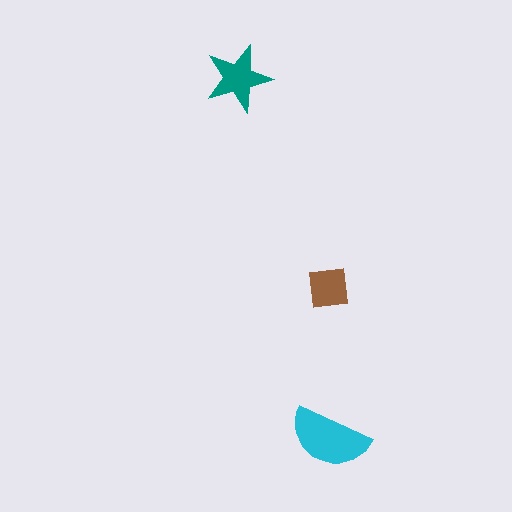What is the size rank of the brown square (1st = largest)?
3rd.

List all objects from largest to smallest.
The cyan semicircle, the teal star, the brown square.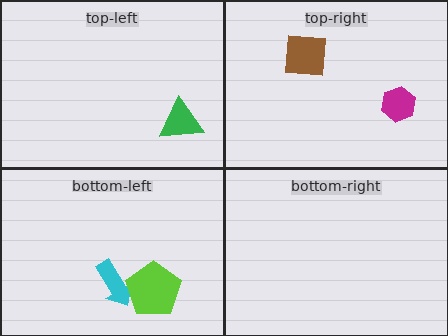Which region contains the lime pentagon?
The bottom-left region.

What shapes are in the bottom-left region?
The cyan arrow, the lime pentagon.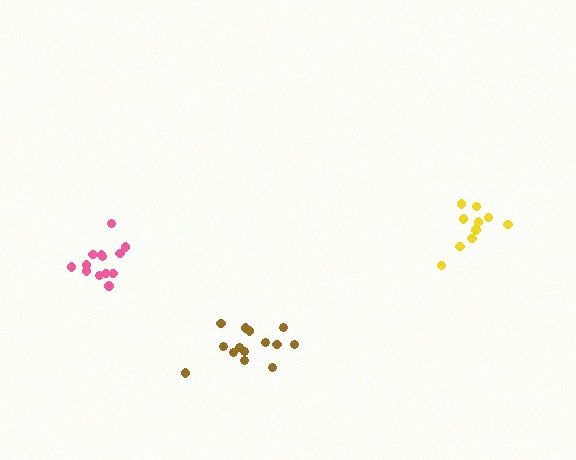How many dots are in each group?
Group 1: 13 dots, Group 2: 10 dots, Group 3: 14 dots (37 total).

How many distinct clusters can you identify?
There are 3 distinct clusters.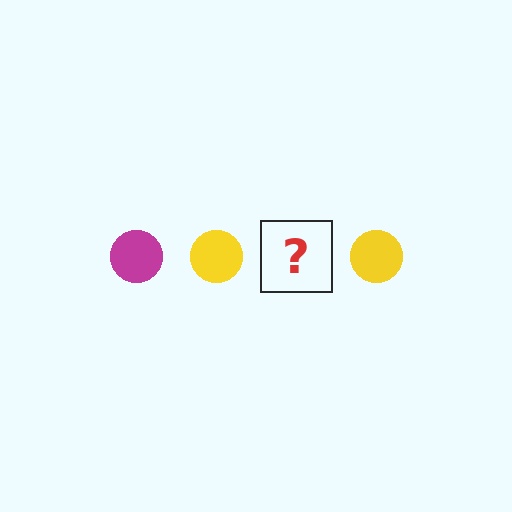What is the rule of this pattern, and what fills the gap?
The rule is that the pattern cycles through magenta, yellow circles. The gap should be filled with a magenta circle.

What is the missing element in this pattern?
The missing element is a magenta circle.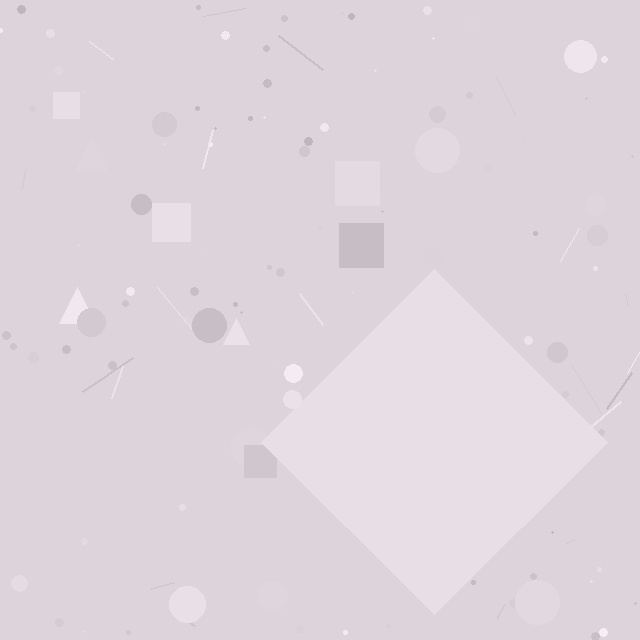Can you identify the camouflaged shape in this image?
The camouflaged shape is a diamond.